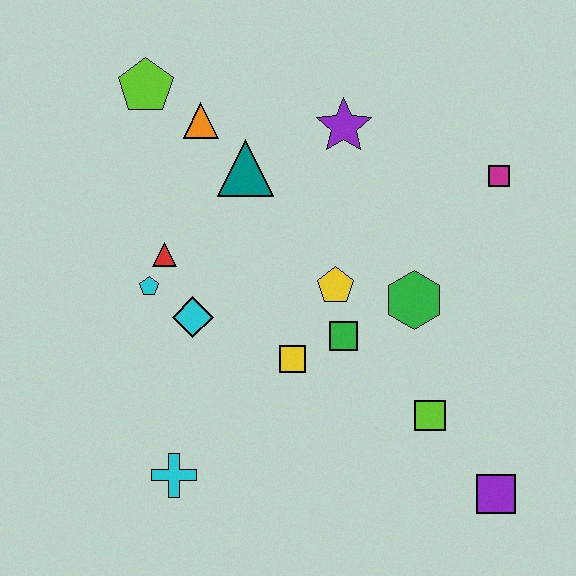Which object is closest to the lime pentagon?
The orange triangle is closest to the lime pentagon.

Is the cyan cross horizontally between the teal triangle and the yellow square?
No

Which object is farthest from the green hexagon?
The lime pentagon is farthest from the green hexagon.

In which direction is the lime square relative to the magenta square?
The lime square is below the magenta square.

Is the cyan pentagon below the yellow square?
No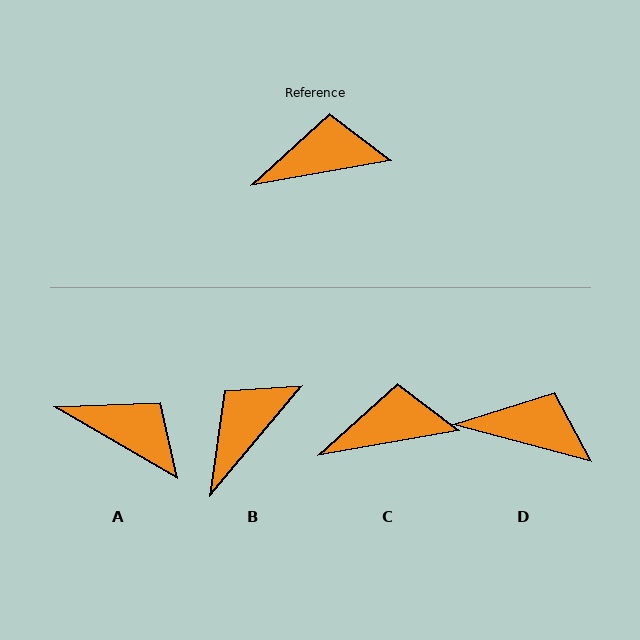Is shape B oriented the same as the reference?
No, it is off by about 40 degrees.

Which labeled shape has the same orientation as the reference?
C.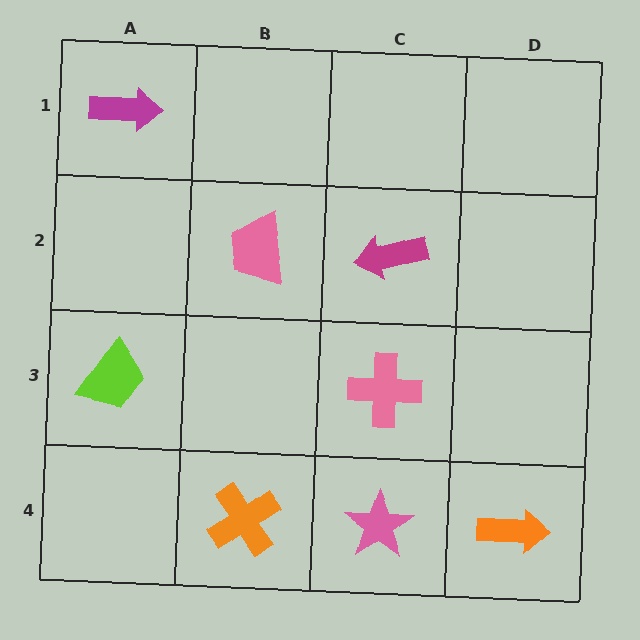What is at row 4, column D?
An orange arrow.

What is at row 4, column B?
An orange cross.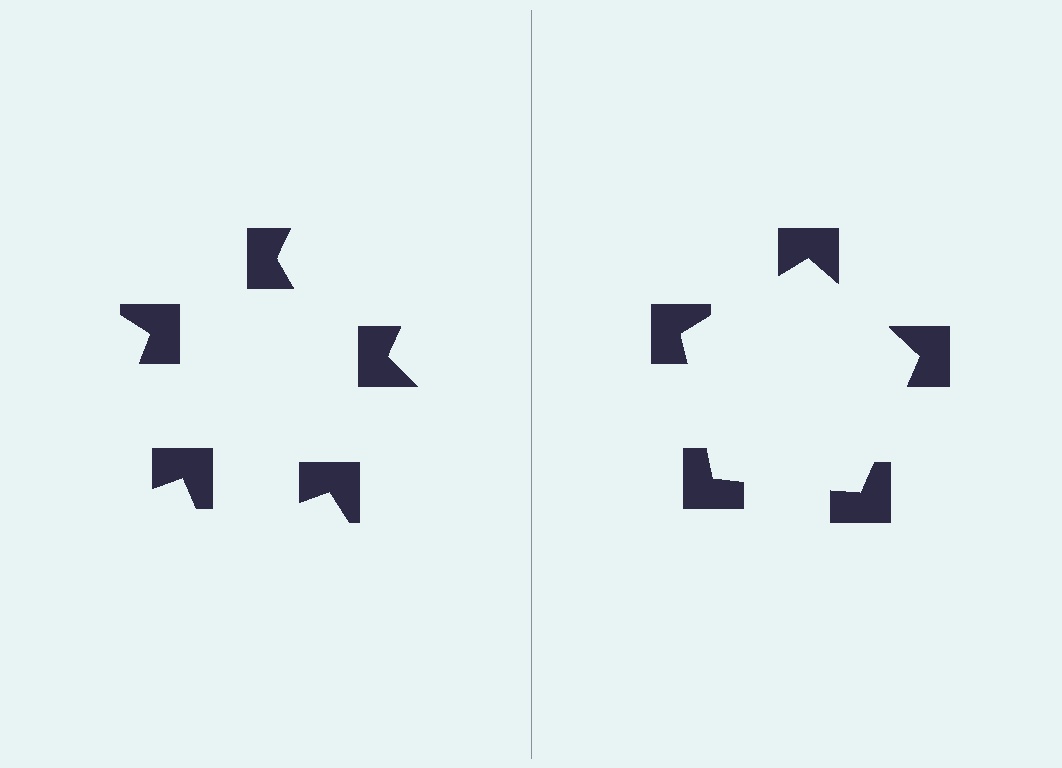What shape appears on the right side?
An illusory pentagon.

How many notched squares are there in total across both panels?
10 — 5 on each side.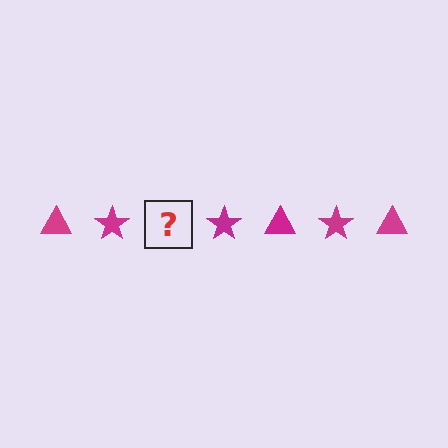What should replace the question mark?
The question mark should be replaced with a magenta triangle.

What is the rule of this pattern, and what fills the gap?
The rule is that the pattern cycles through triangle, star shapes in magenta. The gap should be filled with a magenta triangle.